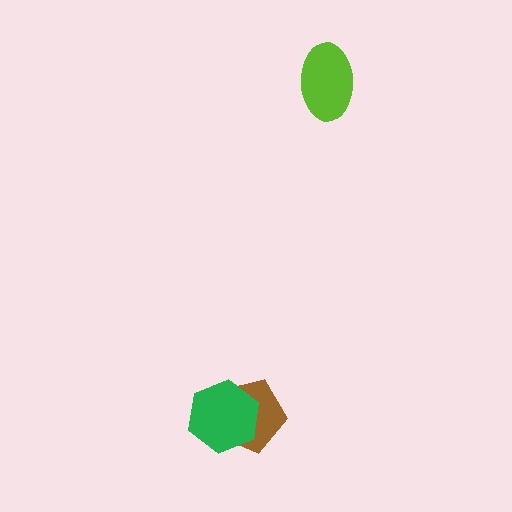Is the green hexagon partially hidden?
No, no other shape covers it.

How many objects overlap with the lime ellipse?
0 objects overlap with the lime ellipse.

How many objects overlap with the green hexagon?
1 object overlaps with the green hexagon.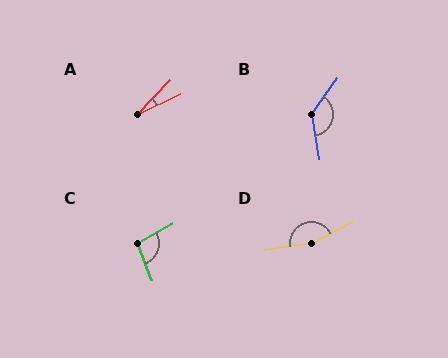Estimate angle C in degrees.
Approximately 98 degrees.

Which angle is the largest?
D, at approximately 162 degrees.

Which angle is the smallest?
A, at approximately 21 degrees.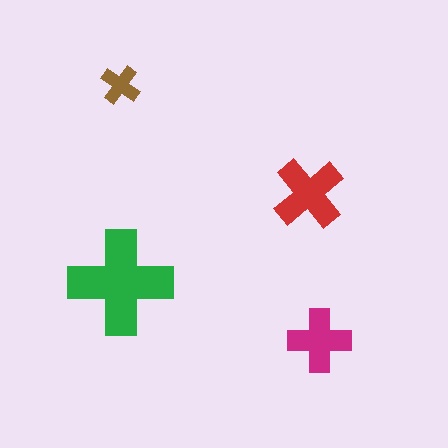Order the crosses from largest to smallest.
the green one, the red one, the magenta one, the brown one.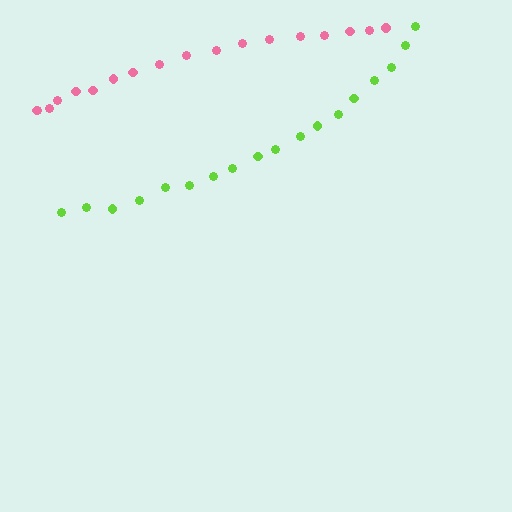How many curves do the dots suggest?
There are 2 distinct paths.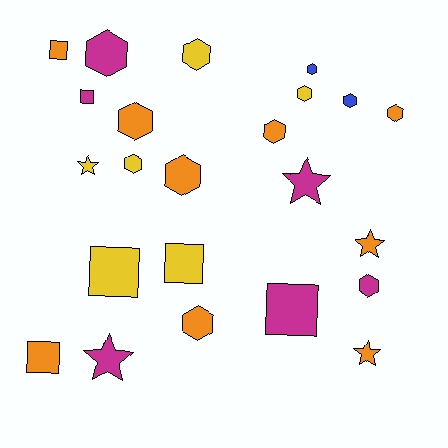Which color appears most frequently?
Orange, with 9 objects.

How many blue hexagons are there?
There are 2 blue hexagons.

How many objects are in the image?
There are 23 objects.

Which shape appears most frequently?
Hexagon, with 12 objects.